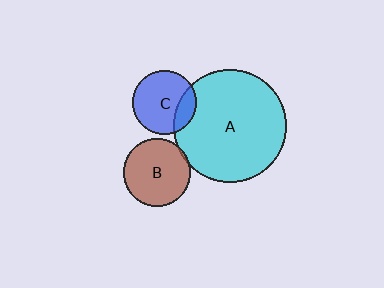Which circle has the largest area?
Circle A (cyan).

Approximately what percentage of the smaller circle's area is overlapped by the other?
Approximately 20%.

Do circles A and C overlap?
Yes.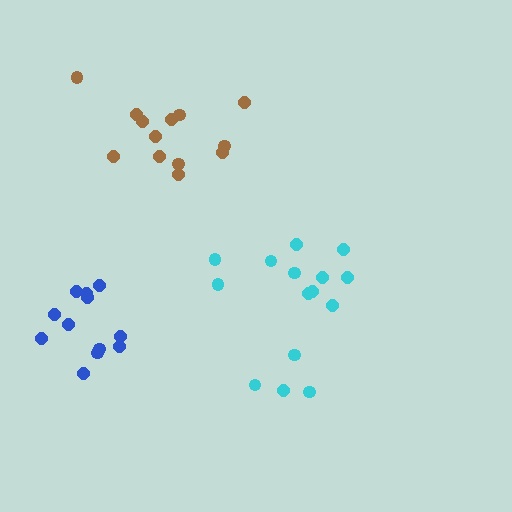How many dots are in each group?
Group 1: 13 dots, Group 2: 15 dots, Group 3: 12 dots (40 total).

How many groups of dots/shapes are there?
There are 3 groups.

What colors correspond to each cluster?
The clusters are colored: brown, cyan, blue.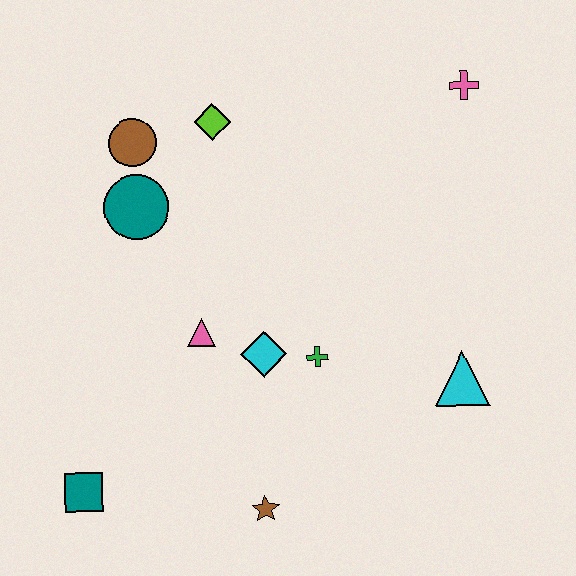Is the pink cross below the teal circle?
No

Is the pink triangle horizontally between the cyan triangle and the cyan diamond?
No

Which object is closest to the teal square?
The brown star is closest to the teal square.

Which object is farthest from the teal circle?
The cyan triangle is farthest from the teal circle.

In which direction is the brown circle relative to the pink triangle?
The brown circle is above the pink triangle.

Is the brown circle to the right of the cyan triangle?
No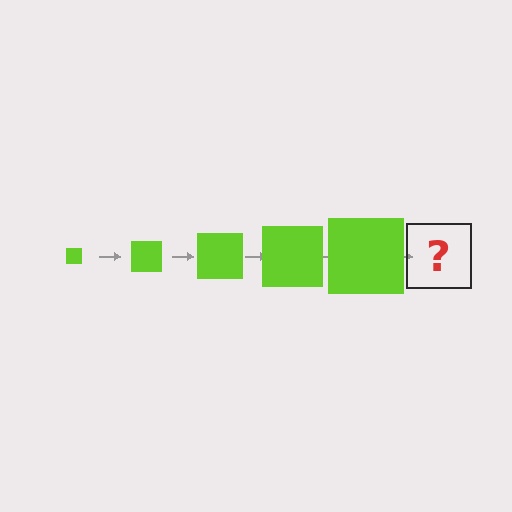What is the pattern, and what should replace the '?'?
The pattern is that the square gets progressively larger each step. The '?' should be a lime square, larger than the previous one.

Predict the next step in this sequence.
The next step is a lime square, larger than the previous one.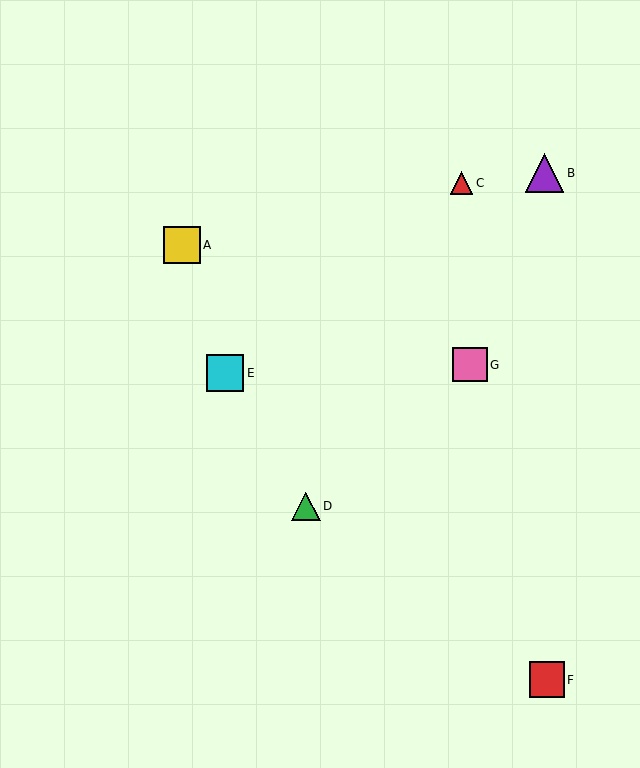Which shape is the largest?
The purple triangle (labeled B) is the largest.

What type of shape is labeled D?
Shape D is a green triangle.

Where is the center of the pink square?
The center of the pink square is at (470, 365).